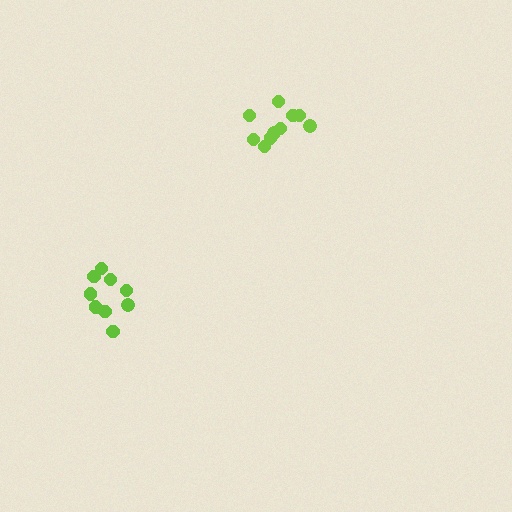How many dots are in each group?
Group 1: 10 dots, Group 2: 10 dots (20 total).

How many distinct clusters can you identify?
There are 2 distinct clusters.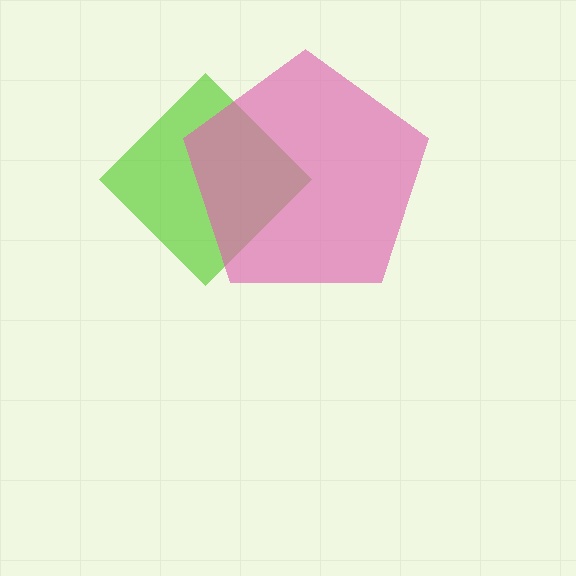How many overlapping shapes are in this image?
There are 2 overlapping shapes in the image.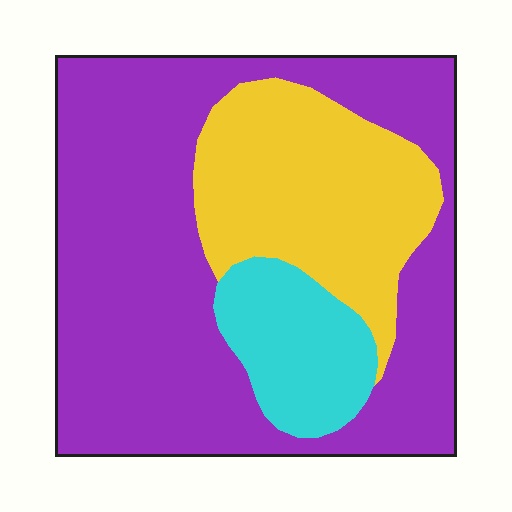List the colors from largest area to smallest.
From largest to smallest: purple, yellow, cyan.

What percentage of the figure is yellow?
Yellow takes up about one quarter (1/4) of the figure.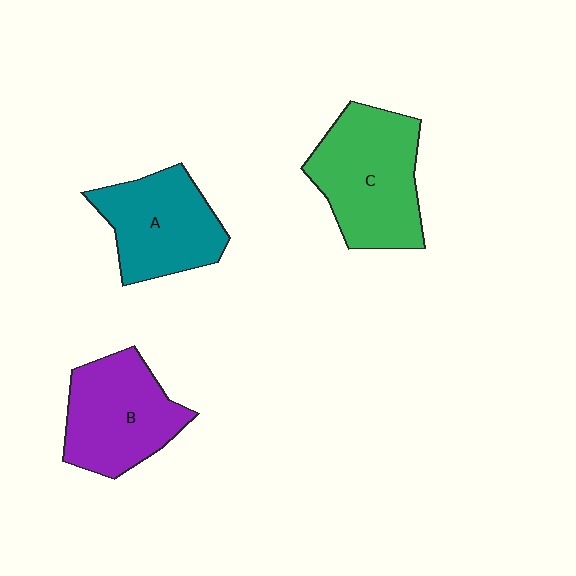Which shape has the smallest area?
Shape A (teal).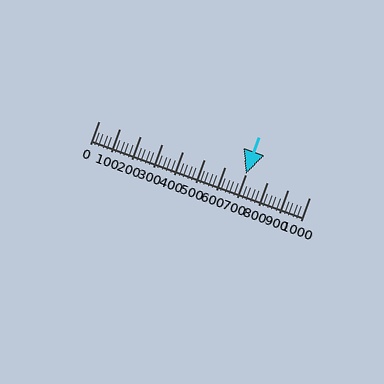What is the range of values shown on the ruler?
The ruler shows values from 0 to 1000.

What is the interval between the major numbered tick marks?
The major tick marks are spaced 100 units apart.